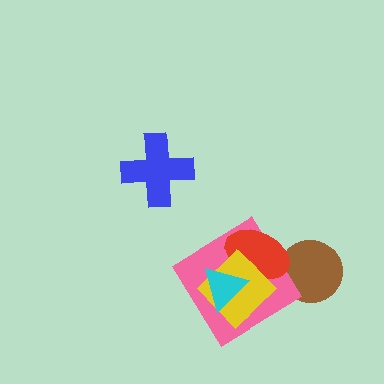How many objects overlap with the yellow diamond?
3 objects overlap with the yellow diamond.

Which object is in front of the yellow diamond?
The cyan triangle is in front of the yellow diamond.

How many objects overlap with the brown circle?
1 object overlaps with the brown circle.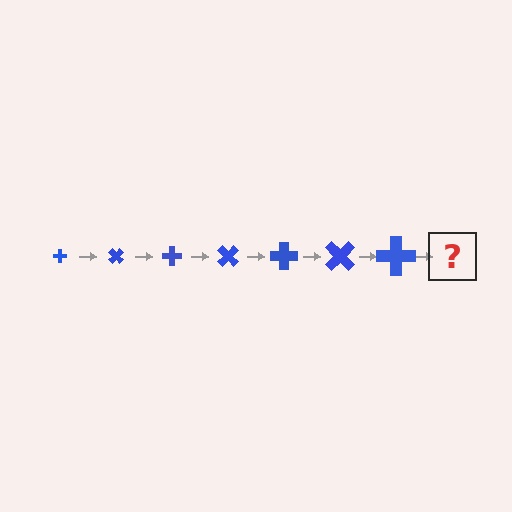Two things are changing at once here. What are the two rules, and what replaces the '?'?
The two rules are that the cross grows larger each step and it rotates 45 degrees each step. The '?' should be a cross, larger than the previous one and rotated 315 degrees from the start.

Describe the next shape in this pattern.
It should be a cross, larger than the previous one and rotated 315 degrees from the start.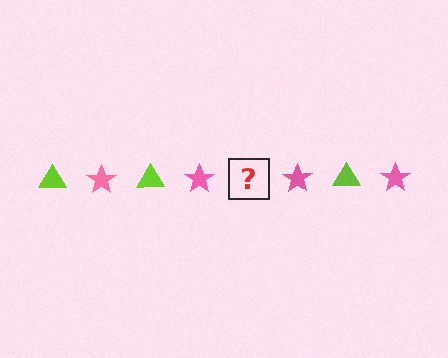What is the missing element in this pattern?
The missing element is a lime triangle.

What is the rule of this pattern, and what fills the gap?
The rule is that the pattern alternates between lime triangle and pink star. The gap should be filled with a lime triangle.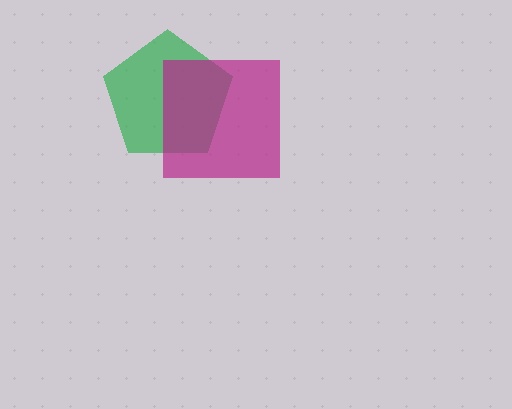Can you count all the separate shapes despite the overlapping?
Yes, there are 2 separate shapes.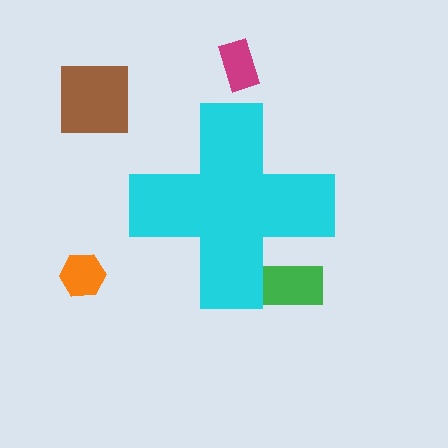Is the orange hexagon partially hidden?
No, the orange hexagon is fully visible.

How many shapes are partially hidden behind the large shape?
1 shape is partially hidden.